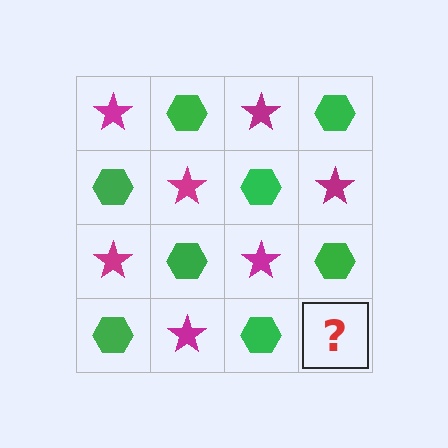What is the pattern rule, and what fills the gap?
The rule is that it alternates magenta star and green hexagon in a checkerboard pattern. The gap should be filled with a magenta star.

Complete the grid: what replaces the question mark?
The question mark should be replaced with a magenta star.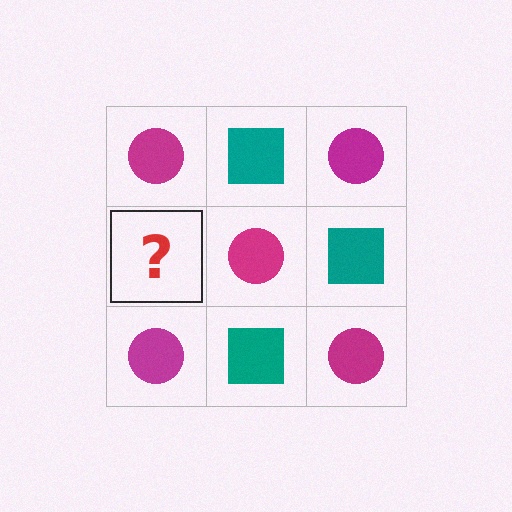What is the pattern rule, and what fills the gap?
The rule is that it alternates magenta circle and teal square in a checkerboard pattern. The gap should be filled with a teal square.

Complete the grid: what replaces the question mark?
The question mark should be replaced with a teal square.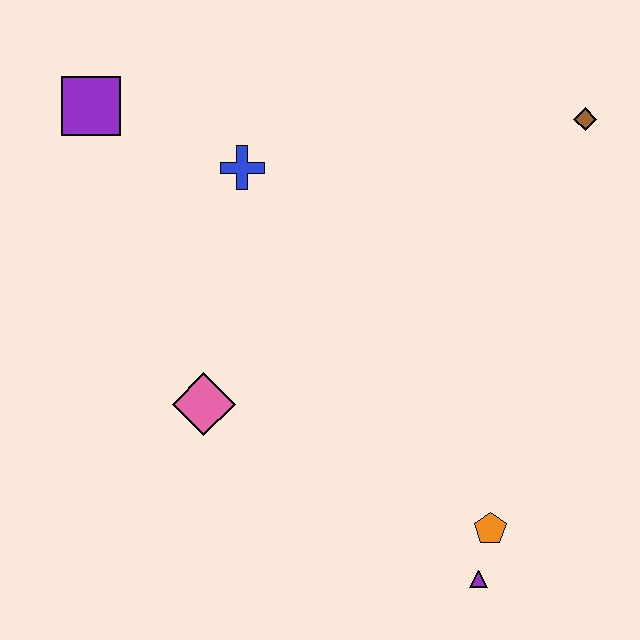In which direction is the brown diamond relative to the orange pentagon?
The brown diamond is above the orange pentagon.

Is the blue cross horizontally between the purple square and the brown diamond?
Yes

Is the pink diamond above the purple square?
No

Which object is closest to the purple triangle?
The orange pentagon is closest to the purple triangle.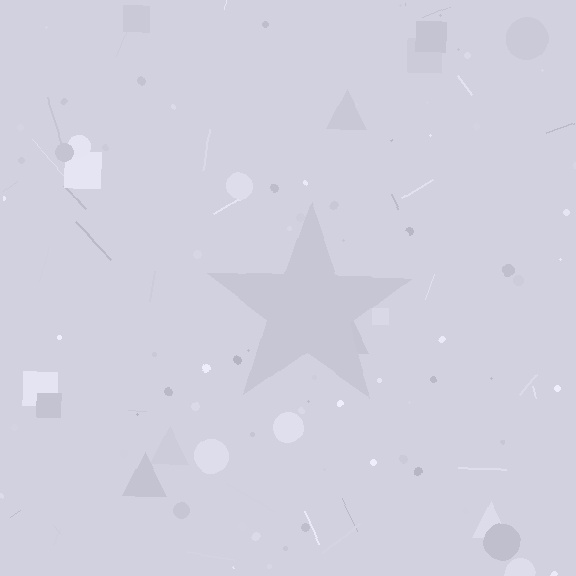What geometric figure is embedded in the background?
A star is embedded in the background.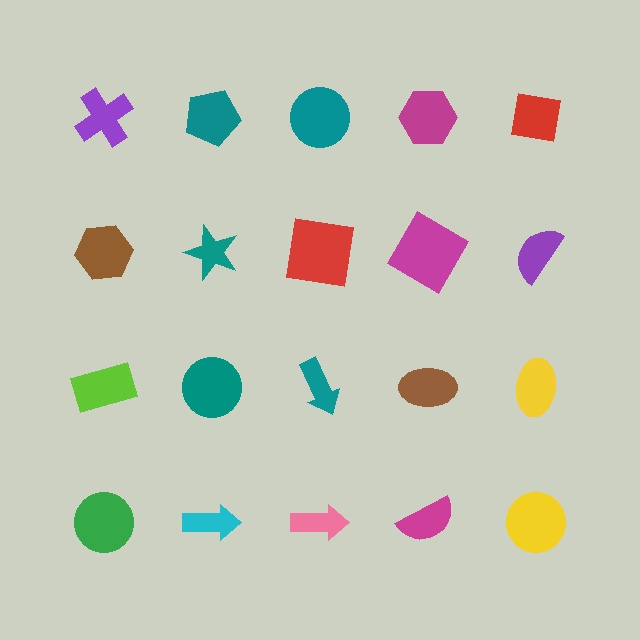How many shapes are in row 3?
5 shapes.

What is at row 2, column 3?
A red square.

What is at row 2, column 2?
A teal star.